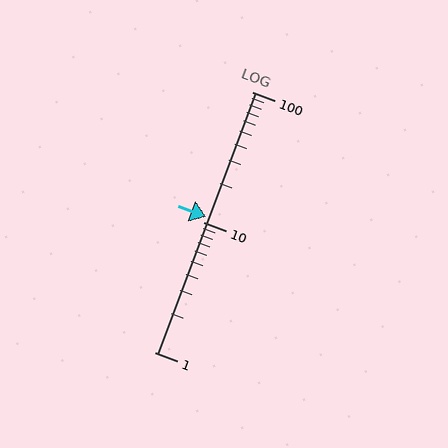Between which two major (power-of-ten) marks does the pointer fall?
The pointer is between 10 and 100.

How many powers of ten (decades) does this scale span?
The scale spans 2 decades, from 1 to 100.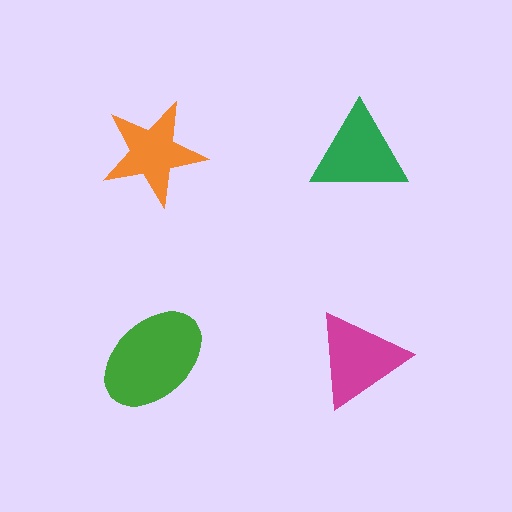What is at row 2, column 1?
A green ellipse.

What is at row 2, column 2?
A magenta triangle.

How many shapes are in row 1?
2 shapes.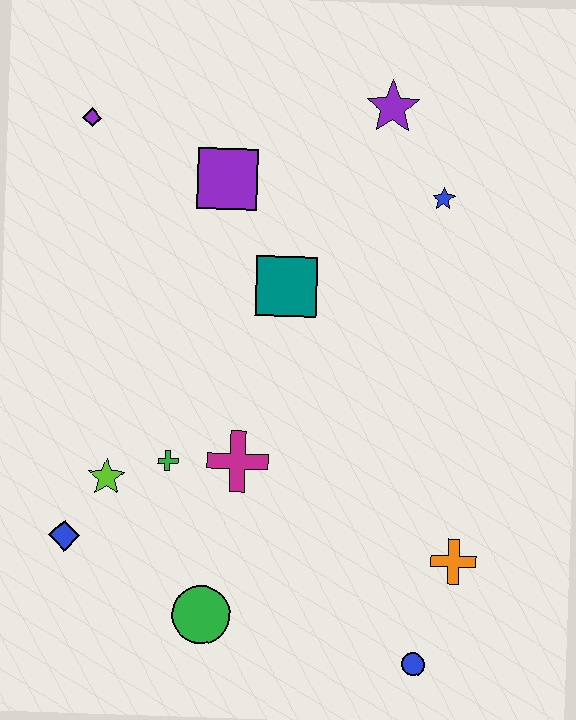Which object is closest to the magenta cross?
The green cross is closest to the magenta cross.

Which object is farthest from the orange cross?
The purple diamond is farthest from the orange cross.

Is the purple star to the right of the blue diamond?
Yes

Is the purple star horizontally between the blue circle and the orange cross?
No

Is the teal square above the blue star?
No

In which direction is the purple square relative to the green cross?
The purple square is above the green cross.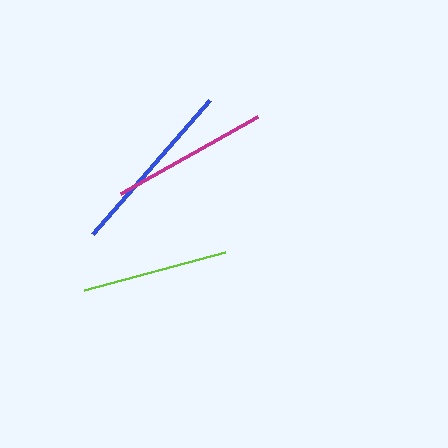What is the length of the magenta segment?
The magenta segment is approximately 157 pixels long.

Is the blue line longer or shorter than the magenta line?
The blue line is longer than the magenta line.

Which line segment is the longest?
The blue line is the longest at approximately 178 pixels.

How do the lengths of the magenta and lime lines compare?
The magenta and lime lines are approximately the same length.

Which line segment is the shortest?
The lime line is the shortest at approximately 145 pixels.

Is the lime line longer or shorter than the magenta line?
The magenta line is longer than the lime line.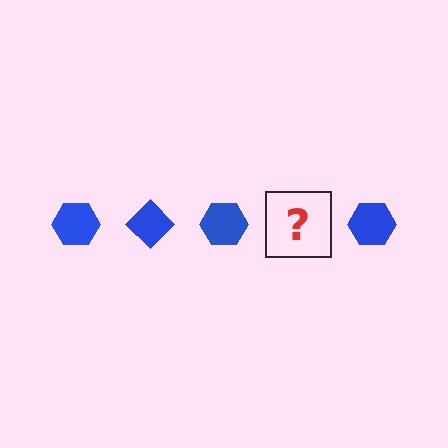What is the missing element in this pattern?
The missing element is a blue diamond.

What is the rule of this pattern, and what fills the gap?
The rule is that the pattern cycles through hexagon, diamond shapes in blue. The gap should be filled with a blue diamond.